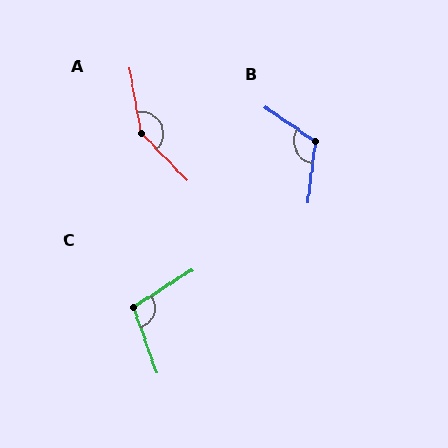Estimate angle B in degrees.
Approximately 118 degrees.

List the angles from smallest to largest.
C (103°), B (118°), A (146°).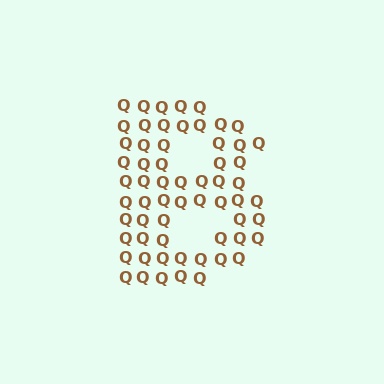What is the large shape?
The large shape is the letter B.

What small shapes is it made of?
It is made of small letter Q's.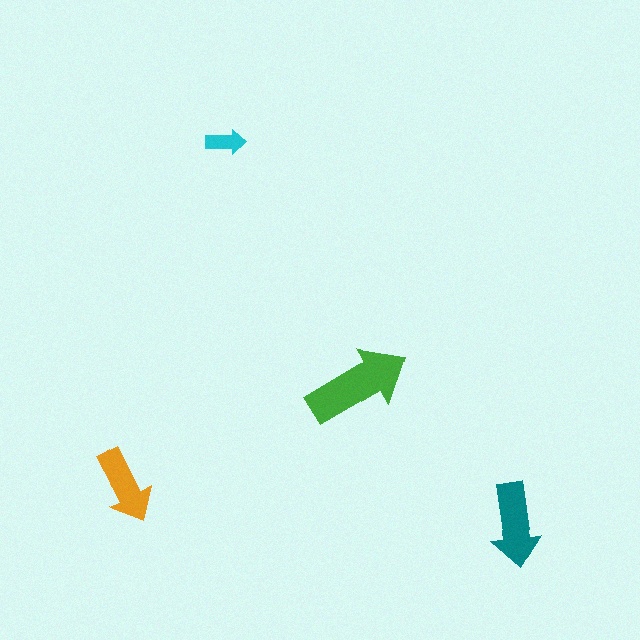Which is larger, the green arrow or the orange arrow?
The green one.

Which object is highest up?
The cyan arrow is topmost.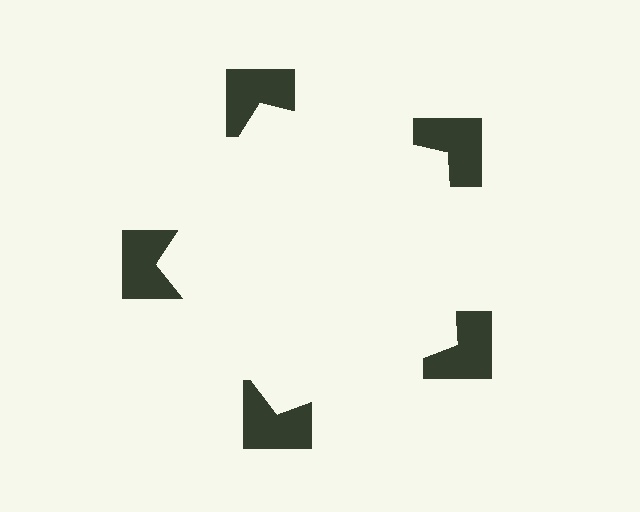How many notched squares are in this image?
There are 5 — one at each vertex of the illusory pentagon.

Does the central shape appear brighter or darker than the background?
It typically appears slightly brighter than the background, even though no actual brightness change is drawn.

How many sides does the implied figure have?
5 sides.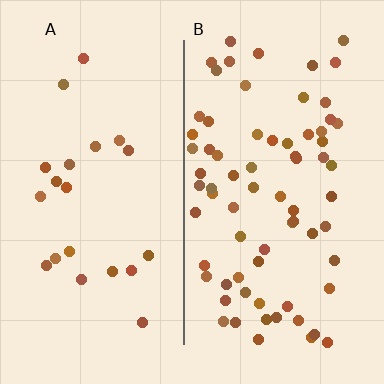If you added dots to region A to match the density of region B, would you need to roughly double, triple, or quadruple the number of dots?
Approximately triple.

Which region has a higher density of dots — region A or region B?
B (the right).